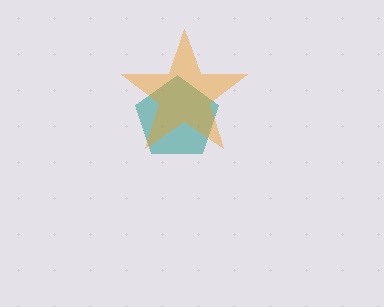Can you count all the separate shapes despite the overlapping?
Yes, there are 2 separate shapes.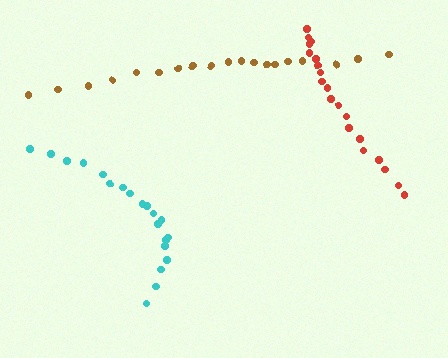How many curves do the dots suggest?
There are 3 distinct paths.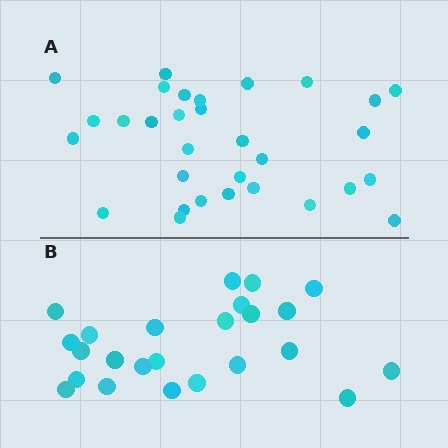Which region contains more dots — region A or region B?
Region A (the top region) has more dots.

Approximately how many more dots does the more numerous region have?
Region A has roughly 8 or so more dots than region B.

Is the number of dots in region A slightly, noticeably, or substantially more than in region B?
Region A has noticeably more, but not dramatically so. The ratio is roughly 1.3 to 1.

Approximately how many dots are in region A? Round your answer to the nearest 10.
About 30 dots. (The exact count is 31, which rounds to 30.)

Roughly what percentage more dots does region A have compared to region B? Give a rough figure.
About 30% more.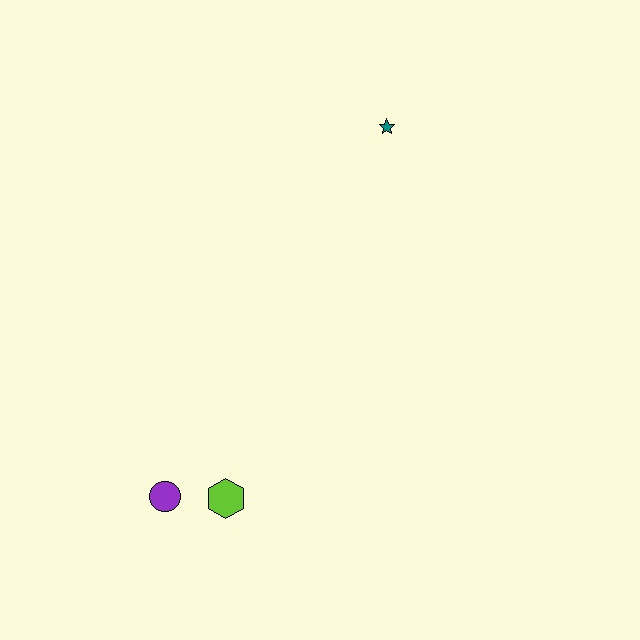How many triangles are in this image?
There are no triangles.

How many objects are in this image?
There are 3 objects.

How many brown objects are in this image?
There are no brown objects.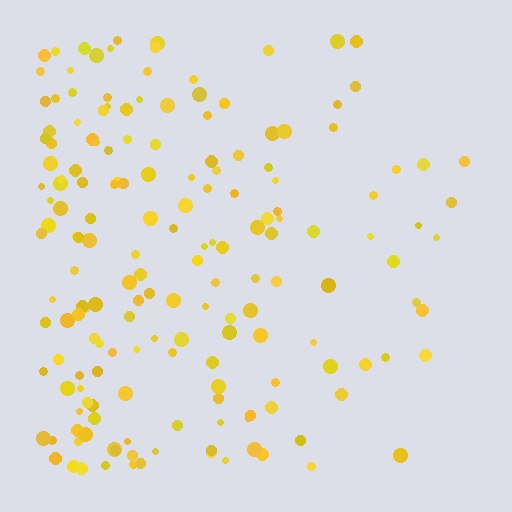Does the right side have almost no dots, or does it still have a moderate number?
Still a moderate number, just noticeably fewer than the left.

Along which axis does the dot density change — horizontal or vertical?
Horizontal.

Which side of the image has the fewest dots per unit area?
The right.